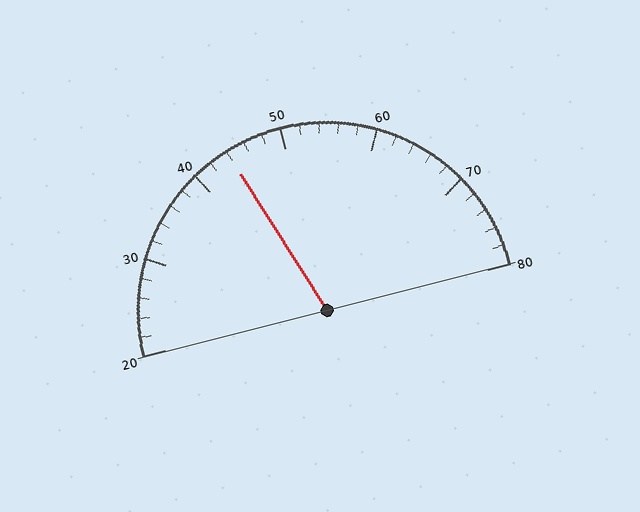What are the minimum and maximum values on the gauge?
The gauge ranges from 20 to 80.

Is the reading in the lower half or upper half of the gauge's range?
The reading is in the lower half of the range (20 to 80).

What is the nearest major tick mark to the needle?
The nearest major tick mark is 40.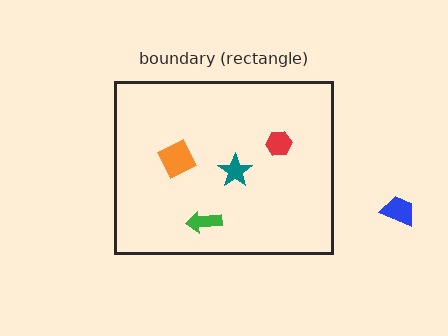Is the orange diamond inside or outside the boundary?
Inside.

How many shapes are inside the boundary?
4 inside, 1 outside.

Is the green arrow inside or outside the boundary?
Inside.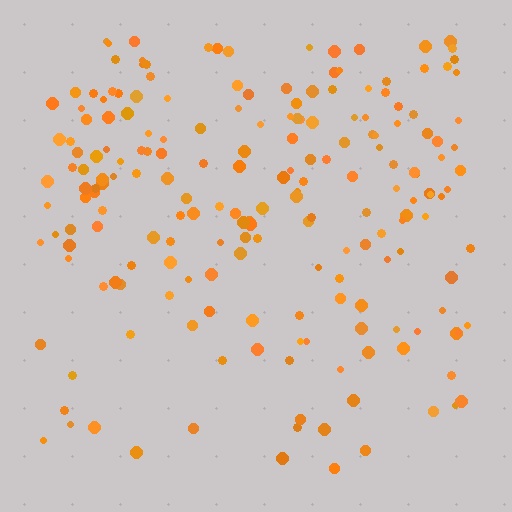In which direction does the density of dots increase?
From bottom to top, with the top side densest.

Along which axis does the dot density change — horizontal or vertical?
Vertical.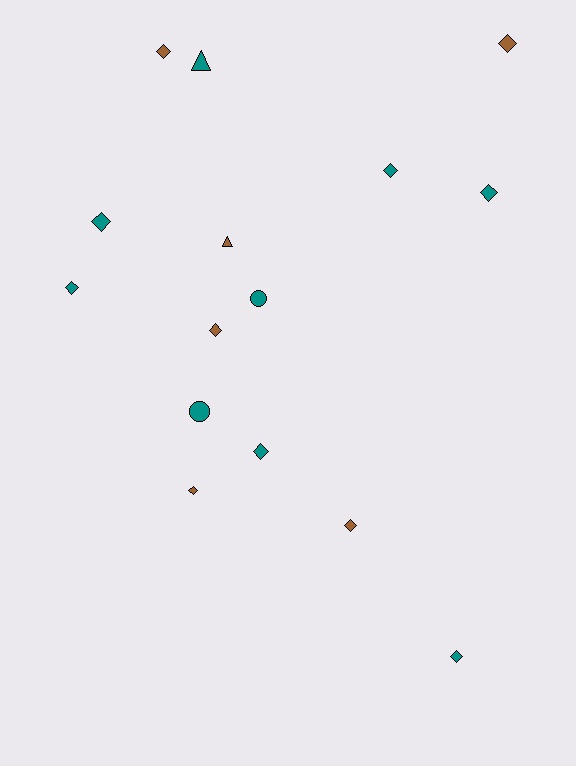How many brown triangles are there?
There is 1 brown triangle.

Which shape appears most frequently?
Diamond, with 11 objects.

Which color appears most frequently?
Teal, with 9 objects.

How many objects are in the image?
There are 15 objects.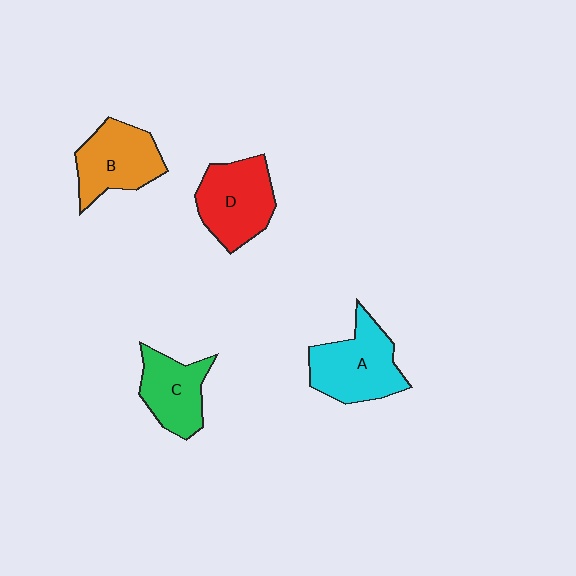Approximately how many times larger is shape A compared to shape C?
Approximately 1.3 times.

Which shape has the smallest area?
Shape C (green).